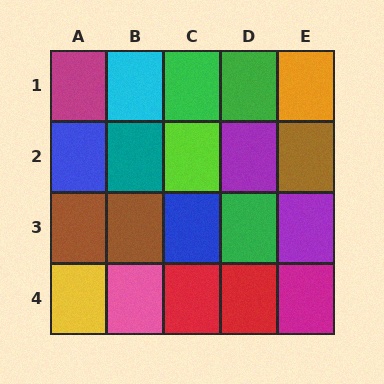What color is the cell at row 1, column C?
Green.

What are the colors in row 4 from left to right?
Yellow, pink, red, red, magenta.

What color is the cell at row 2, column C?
Lime.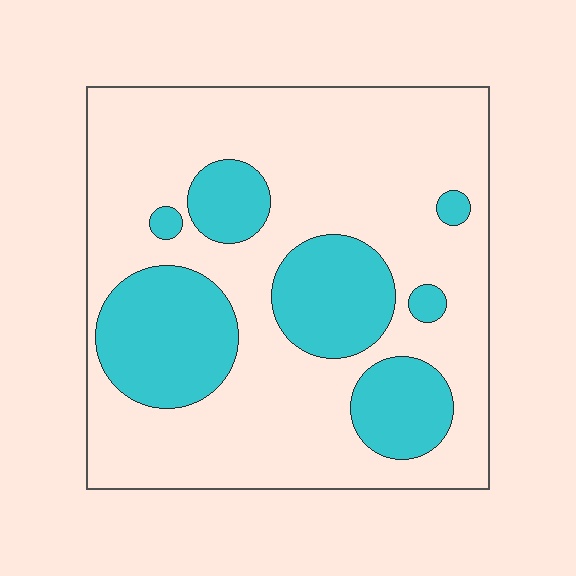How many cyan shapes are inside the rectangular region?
7.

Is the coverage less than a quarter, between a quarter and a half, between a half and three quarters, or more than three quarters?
Between a quarter and a half.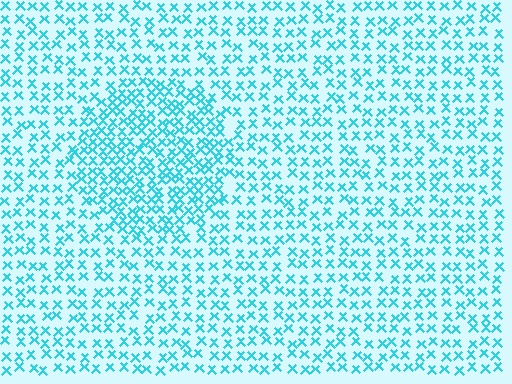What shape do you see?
I see a circle.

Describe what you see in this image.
The image contains small cyan elements arranged at two different densities. A circle-shaped region is visible where the elements are more densely packed than the surrounding area.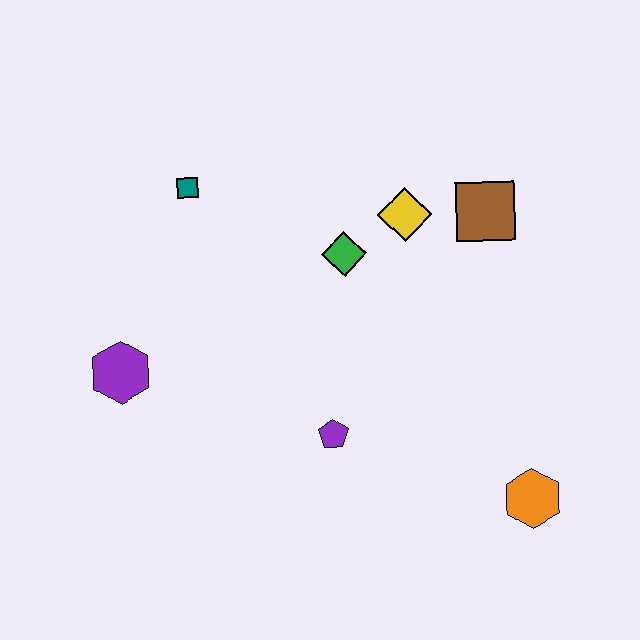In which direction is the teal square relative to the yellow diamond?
The teal square is to the left of the yellow diamond.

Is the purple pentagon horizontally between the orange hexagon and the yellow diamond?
No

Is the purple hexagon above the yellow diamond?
No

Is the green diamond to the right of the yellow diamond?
No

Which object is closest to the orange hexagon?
The purple pentagon is closest to the orange hexagon.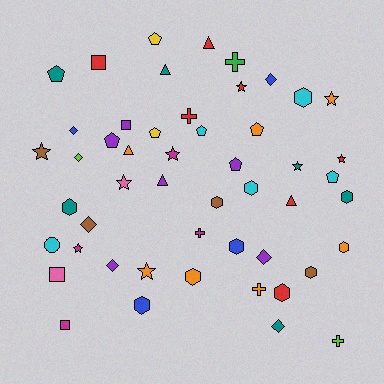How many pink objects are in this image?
There are 2 pink objects.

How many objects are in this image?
There are 50 objects.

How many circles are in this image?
There is 1 circle.